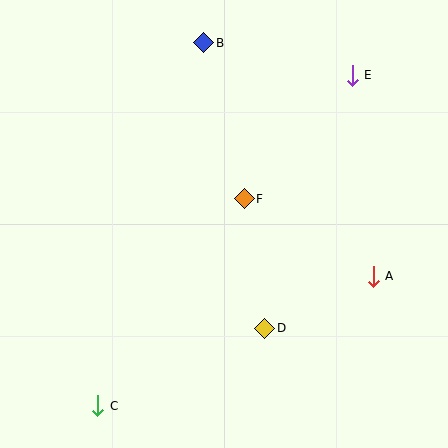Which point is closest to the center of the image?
Point F at (244, 199) is closest to the center.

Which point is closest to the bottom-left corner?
Point C is closest to the bottom-left corner.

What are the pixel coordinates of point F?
Point F is at (244, 199).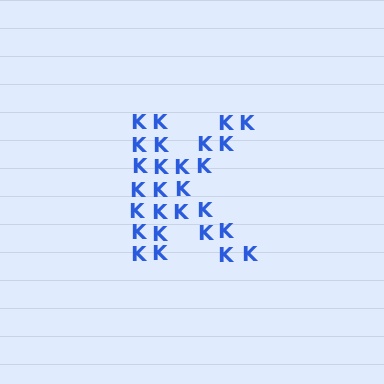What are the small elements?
The small elements are letter K's.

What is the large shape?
The large shape is the letter K.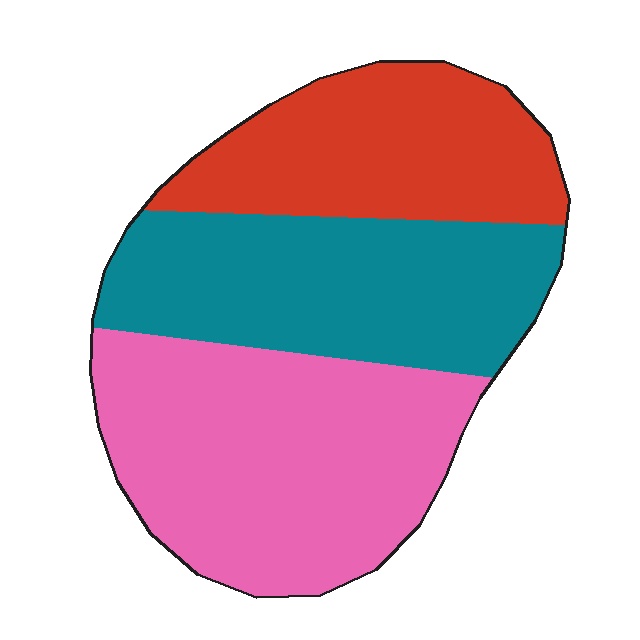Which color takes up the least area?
Red, at roughly 25%.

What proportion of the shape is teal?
Teal takes up about one third (1/3) of the shape.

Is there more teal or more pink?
Pink.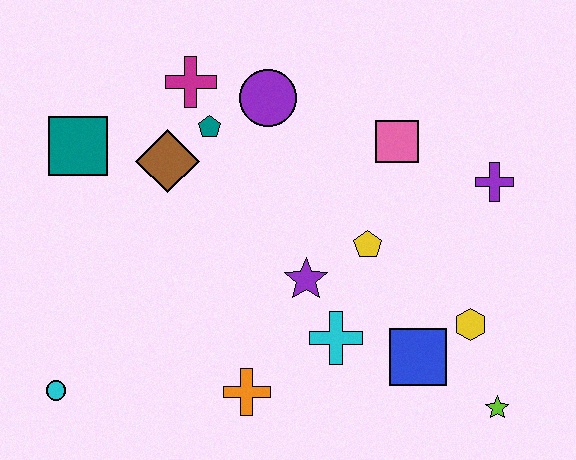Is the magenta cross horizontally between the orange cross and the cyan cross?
No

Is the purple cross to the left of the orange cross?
No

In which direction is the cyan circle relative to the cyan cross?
The cyan circle is to the left of the cyan cross.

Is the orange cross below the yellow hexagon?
Yes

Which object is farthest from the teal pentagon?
The lime star is farthest from the teal pentagon.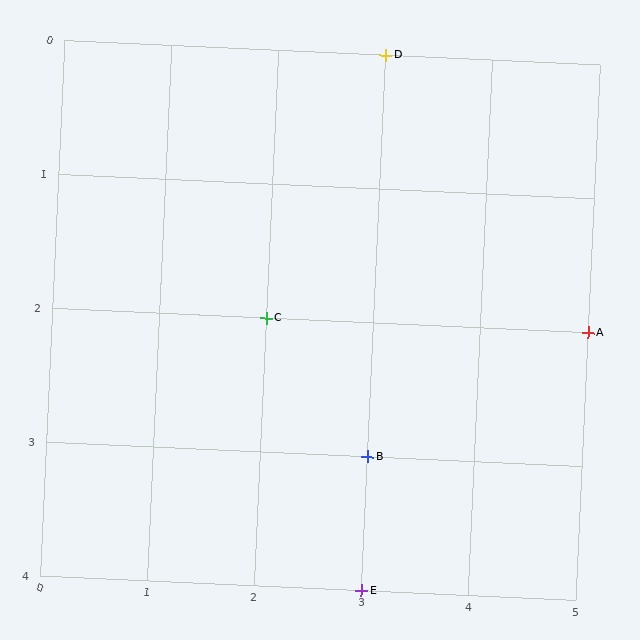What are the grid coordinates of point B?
Point B is at grid coordinates (3, 3).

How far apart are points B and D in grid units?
Points B and D are 3 rows apart.